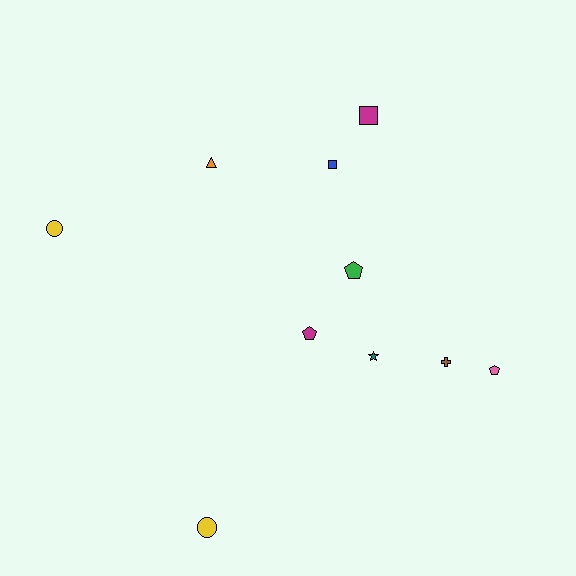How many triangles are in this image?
There is 1 triangle.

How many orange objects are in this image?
There is 1 orange object.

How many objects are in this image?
There are 10 objects.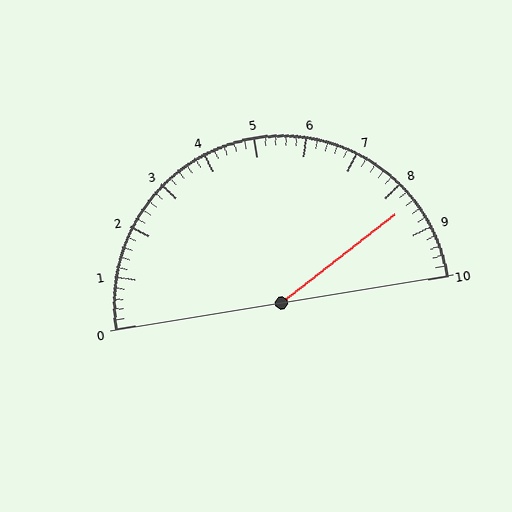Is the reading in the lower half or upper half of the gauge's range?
The reading is in the upper half of the range (0 to 10).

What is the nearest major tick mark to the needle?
The nearest major tick mark is 8.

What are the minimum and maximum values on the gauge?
The gauge ranges from 0 to 10.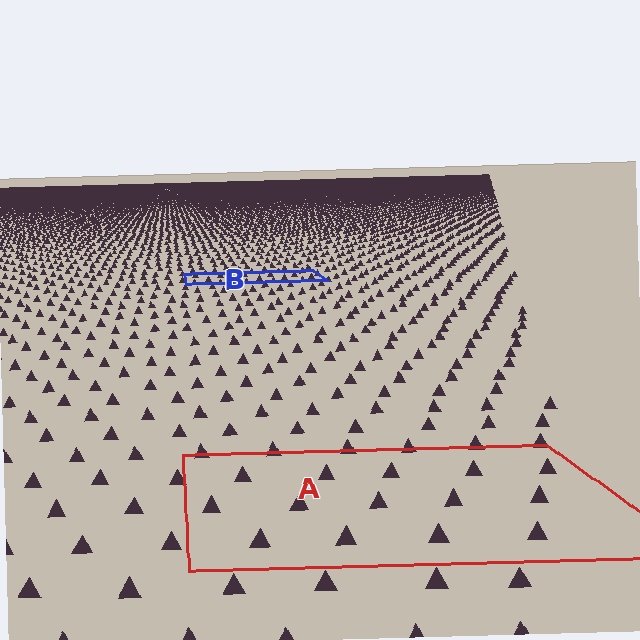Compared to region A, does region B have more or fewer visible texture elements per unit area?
Region B has more texture elements per unit area — they are packed more densely because it is farther away.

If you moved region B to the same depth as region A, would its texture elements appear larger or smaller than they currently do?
They would appear larger. At a closer depth, the same texture elements are projected at a bigger on-screen size.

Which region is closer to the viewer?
Region A is closer. The texture elements there are larger and more spread out.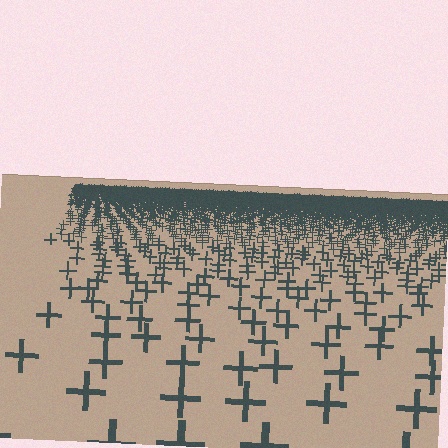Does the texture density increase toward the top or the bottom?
Density increases toward the top.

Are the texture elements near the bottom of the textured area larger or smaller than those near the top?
Larger. Near the bottom, elements are closer to the viewer and appear at a bigger on-screen size.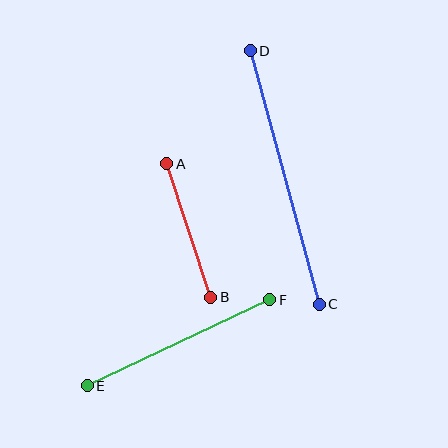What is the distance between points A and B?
The distance is approximately 140 pixels.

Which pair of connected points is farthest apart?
Points C and D are farthest apart.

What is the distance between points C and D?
The distance is approximately 263 pixels.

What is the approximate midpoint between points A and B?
The midpoint is at approximately (189, 231) pixels.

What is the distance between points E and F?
The distance is approximately 202 pixels.